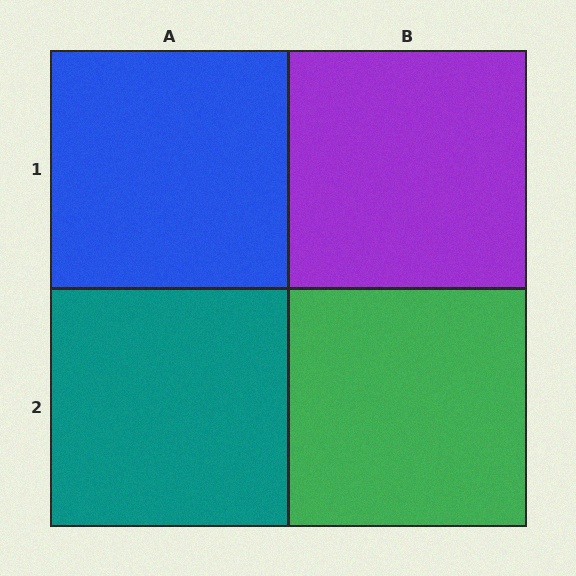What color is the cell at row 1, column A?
Blue.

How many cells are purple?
1 cell is purple.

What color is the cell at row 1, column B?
Purple.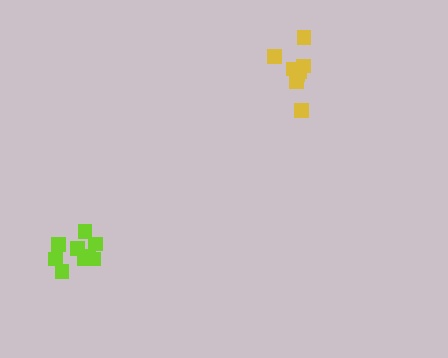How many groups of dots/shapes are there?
There are 2 groups.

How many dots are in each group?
Group 1: 8 dots, Group 2: 9 dots (17 total).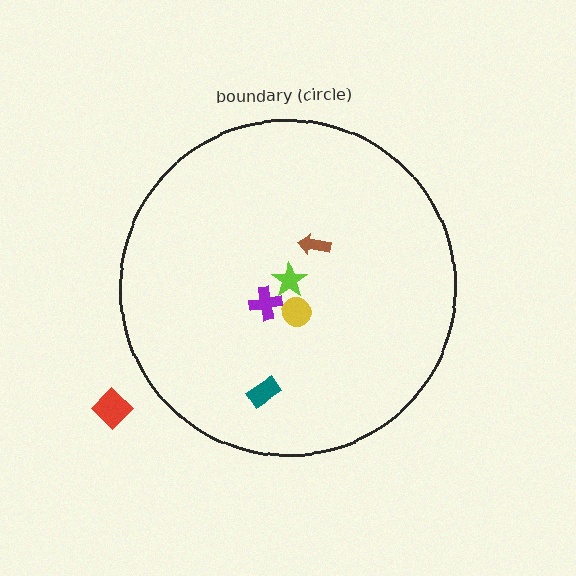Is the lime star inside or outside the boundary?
Inside.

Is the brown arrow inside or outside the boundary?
Inside.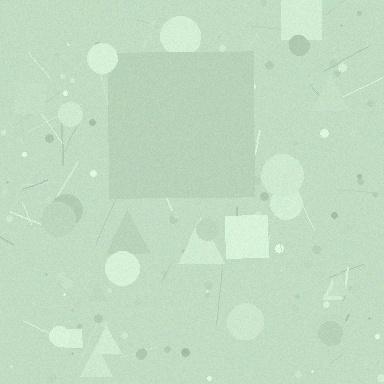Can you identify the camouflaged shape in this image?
The camouflaged shape is a square.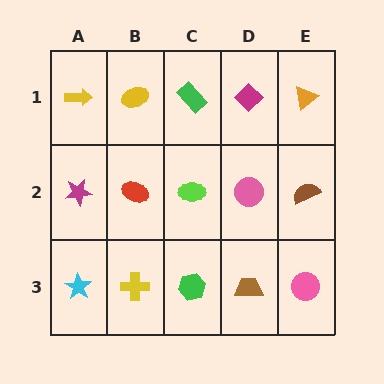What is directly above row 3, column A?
A magenta star.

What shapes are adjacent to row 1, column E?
A brown semicircle (row 2, column E), a magenta diamond (row 1, column D).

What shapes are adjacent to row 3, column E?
A brown semicircle (row 2, column E), a brown trapezoid (row 3, column D).